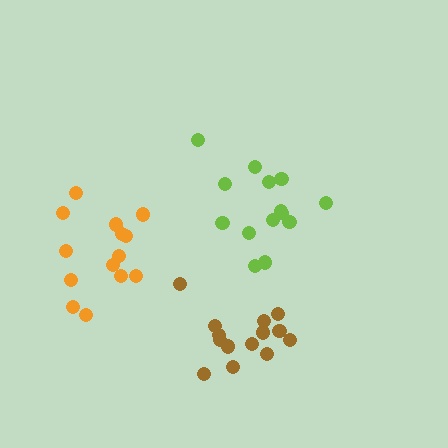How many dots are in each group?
Group 1: 14 dots, Group 2: 14 dots, Group 3: 14 dots (42 total).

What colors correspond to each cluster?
The clusters are colored: lime, brown, orange.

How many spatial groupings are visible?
There are 3 spatial groupings.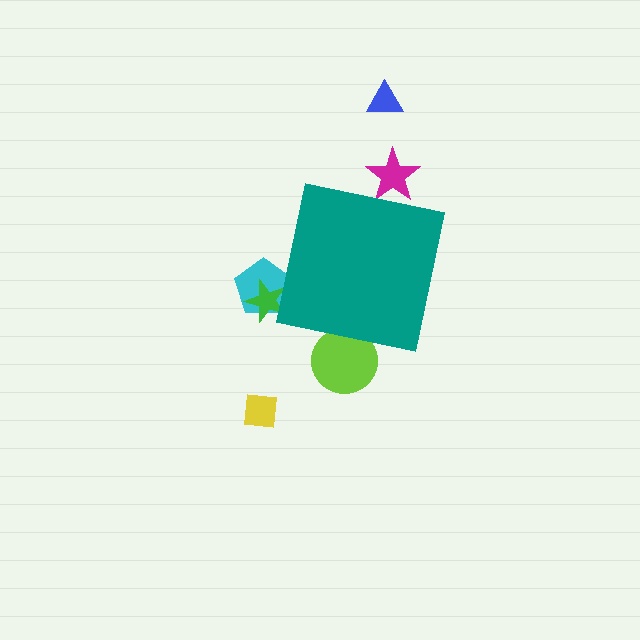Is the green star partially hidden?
Yes, the green star is partially hidden behind the teal square.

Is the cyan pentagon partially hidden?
Yes, the cyan pentagon is partially hidden behind the teal square.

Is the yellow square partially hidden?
No, the yellow square is fully visible.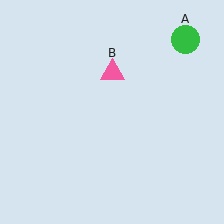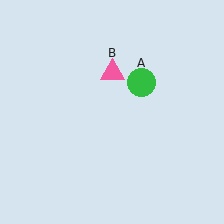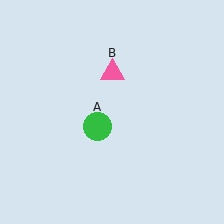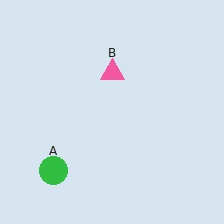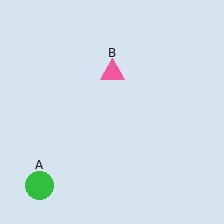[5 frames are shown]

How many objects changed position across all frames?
1 object changed position: green circle (object A).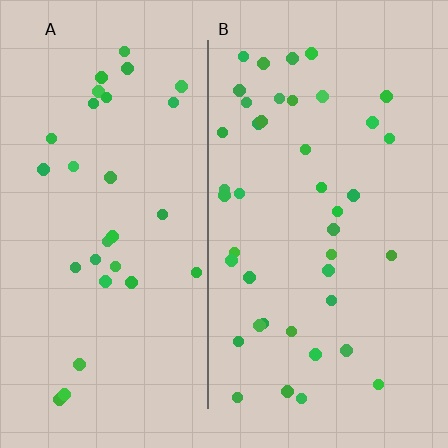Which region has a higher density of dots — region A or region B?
B (the right).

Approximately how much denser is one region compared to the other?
Approximately 1.4× — region B over region A.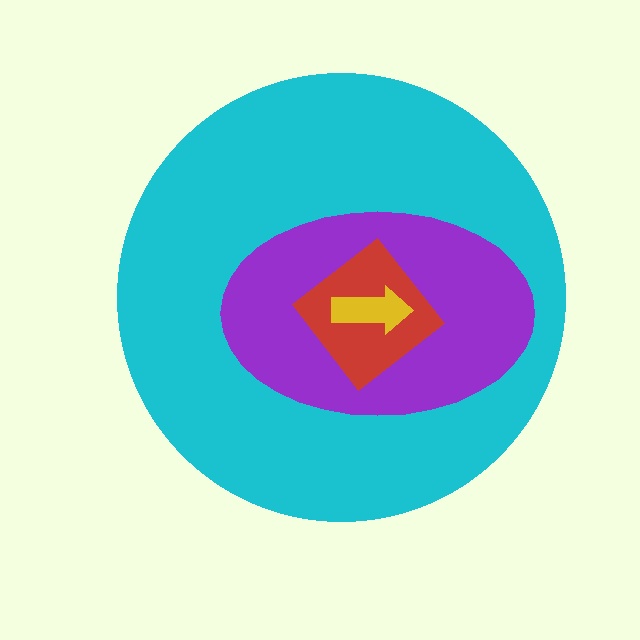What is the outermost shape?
The cyan circle.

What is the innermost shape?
The yellow arrow.